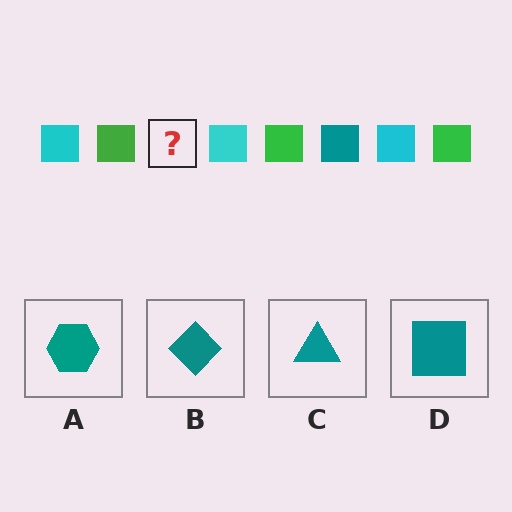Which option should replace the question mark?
Option D.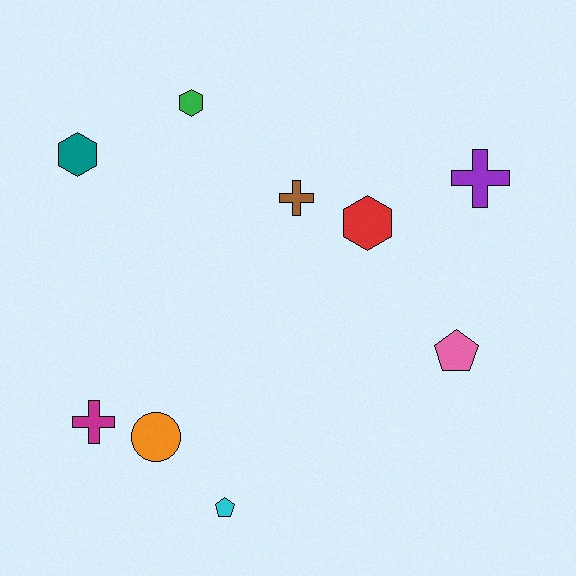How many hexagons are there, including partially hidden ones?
There are 3 hexagons.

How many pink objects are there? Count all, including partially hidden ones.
There is 1 pink object.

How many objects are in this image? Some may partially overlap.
There are 9 objects.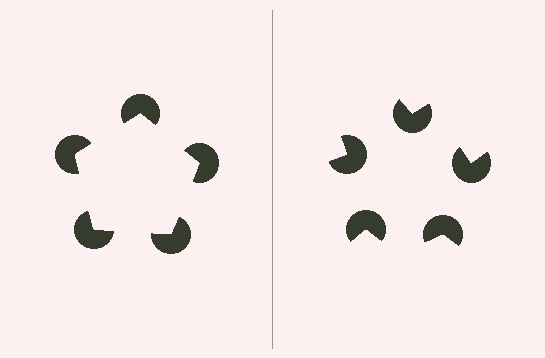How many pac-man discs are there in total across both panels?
10 — 5 on each side.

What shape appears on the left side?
An illusory pentagon.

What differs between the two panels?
The pac-man discs are positioned identically on both sides; only the wedge orientations differ. On the left they align to a pentagon; on the right they are misaligned.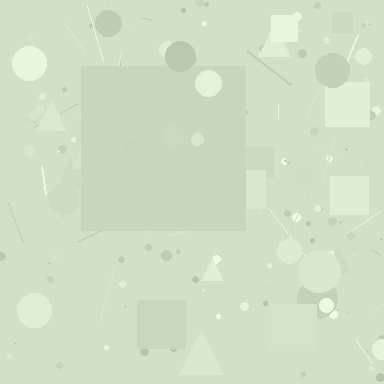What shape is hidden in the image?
A square is hidden in the image.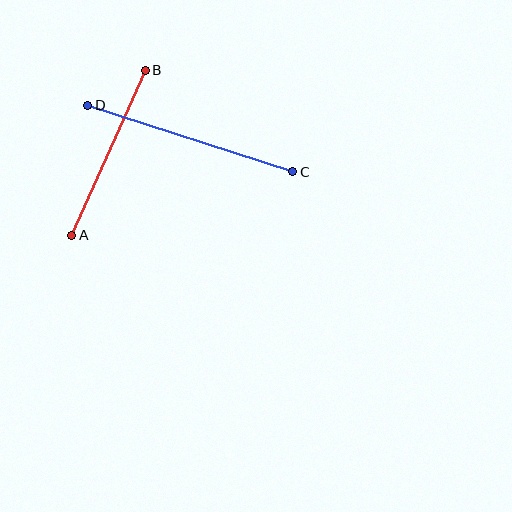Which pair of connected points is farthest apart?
Points C and D are farthest apart.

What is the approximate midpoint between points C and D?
The midpoint is at approximately (190, 138) pixels.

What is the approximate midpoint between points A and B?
The midpoint is at approximately (109, 153) pixels.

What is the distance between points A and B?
The distance is approximately 181 pixels.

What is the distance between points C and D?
The distance is approximately 215 pixels.